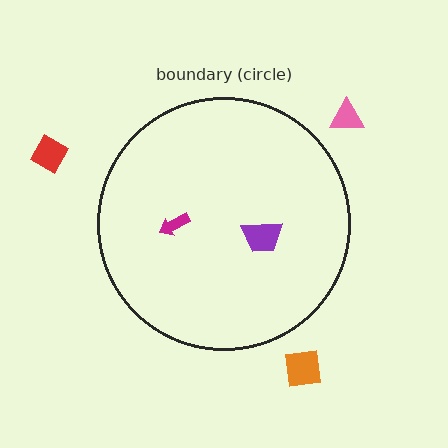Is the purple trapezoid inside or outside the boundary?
Inside.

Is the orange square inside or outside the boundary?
Outside.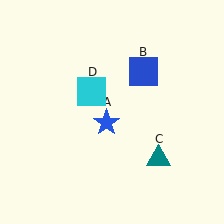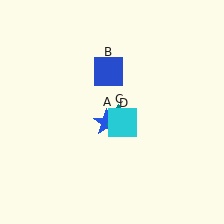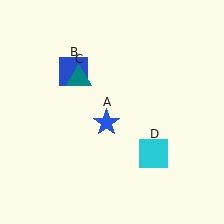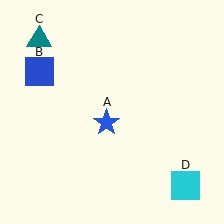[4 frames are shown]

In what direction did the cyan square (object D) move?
The cyan square (object D) moved down and to the right.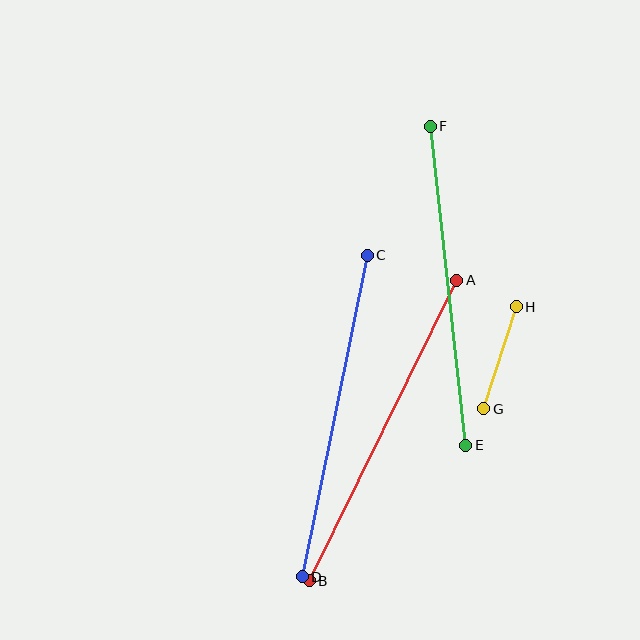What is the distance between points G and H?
The distance is approximately 107 pixels.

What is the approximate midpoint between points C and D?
The midpoint is at approximately (335, 416) pixels.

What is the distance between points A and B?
The distance is approximately 335 pixels.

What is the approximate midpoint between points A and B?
The midpoint is at approximately (383, 431) pixels.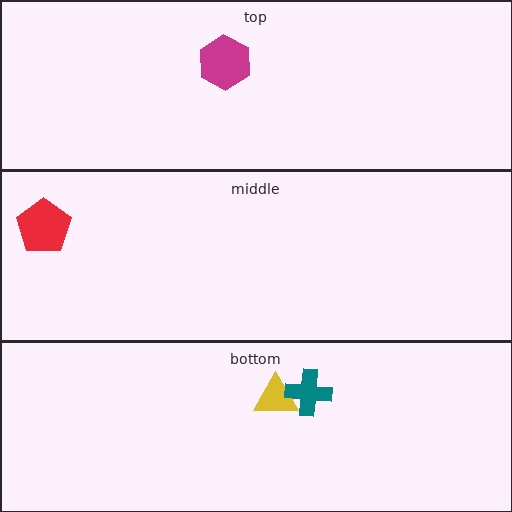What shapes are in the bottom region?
The yellow triangle, the teal cross.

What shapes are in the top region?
The magenta hexagon.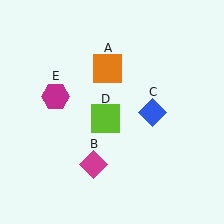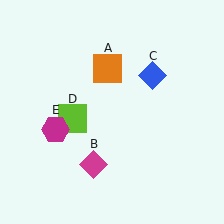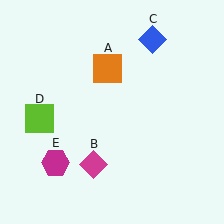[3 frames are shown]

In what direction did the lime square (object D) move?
The lime square (object D) moved left.